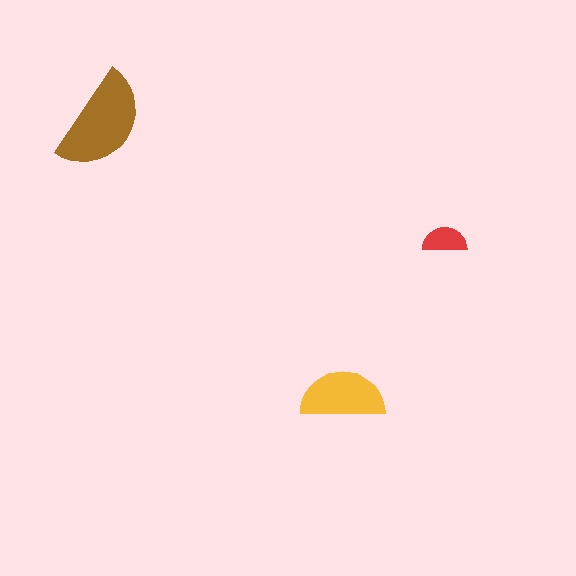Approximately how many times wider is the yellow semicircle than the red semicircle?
About 2 times wider.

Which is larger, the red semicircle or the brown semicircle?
The brown one.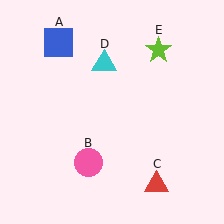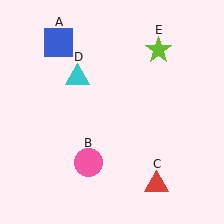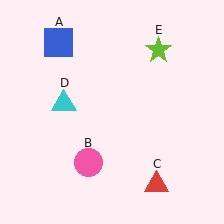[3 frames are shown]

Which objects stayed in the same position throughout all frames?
Blue square (object A) and pink circle (object B) and red triangle (object C) and lime star (object E) remained stationary.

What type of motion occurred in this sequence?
The cyan triangle (object D) rotated counterclockwise around the center of the scene.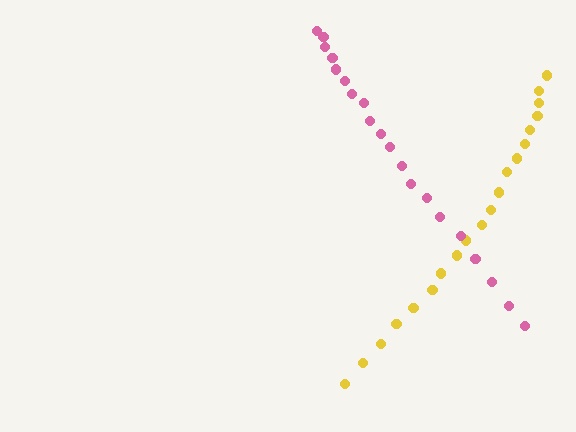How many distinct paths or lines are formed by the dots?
There are 2 distinct paths.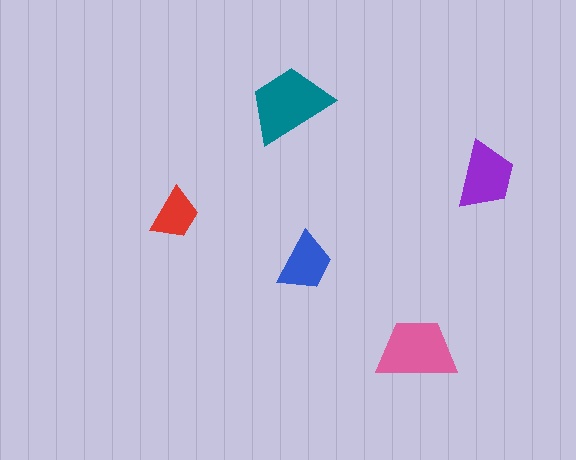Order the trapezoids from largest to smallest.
the teal one, the pink one, the purple one, the blue one, the red one.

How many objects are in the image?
There are 5 objects in the image.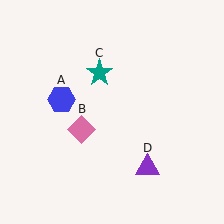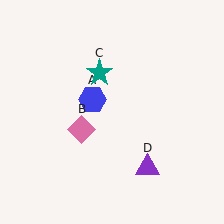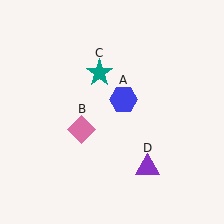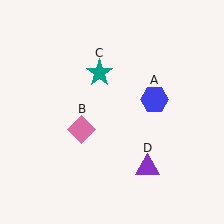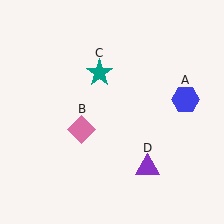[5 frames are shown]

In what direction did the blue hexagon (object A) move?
The blue hexagon (object A) moved right.